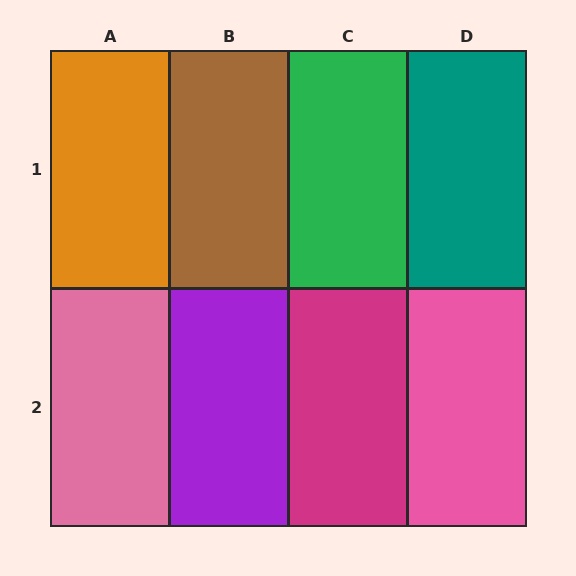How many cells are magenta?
1 cell is magenta.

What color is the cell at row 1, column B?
Brown.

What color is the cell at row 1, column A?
Orange.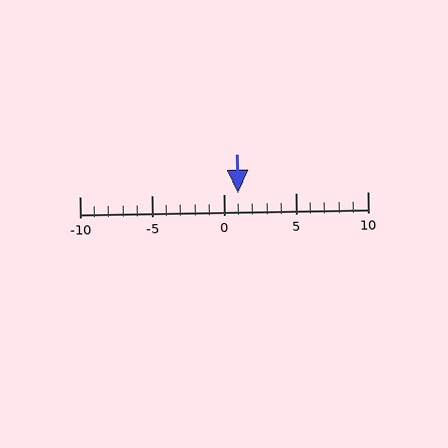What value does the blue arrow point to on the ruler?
The blue arrow points to approximately 1.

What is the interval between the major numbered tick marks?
The major tick marks are spaced 5 units apart.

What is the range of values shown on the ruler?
The ruler shows values from -10 to 10.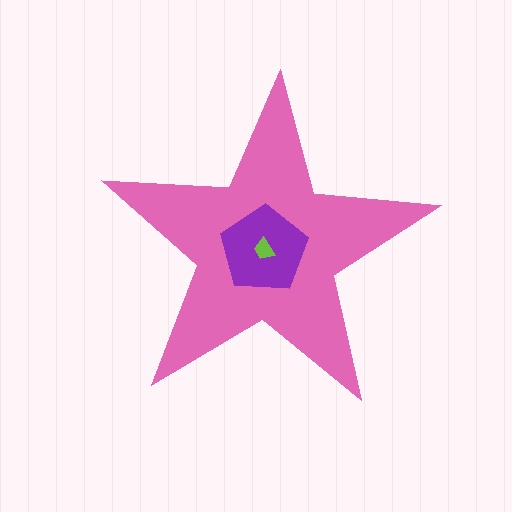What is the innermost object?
The lime trapezoid.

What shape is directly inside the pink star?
The purple pentagon.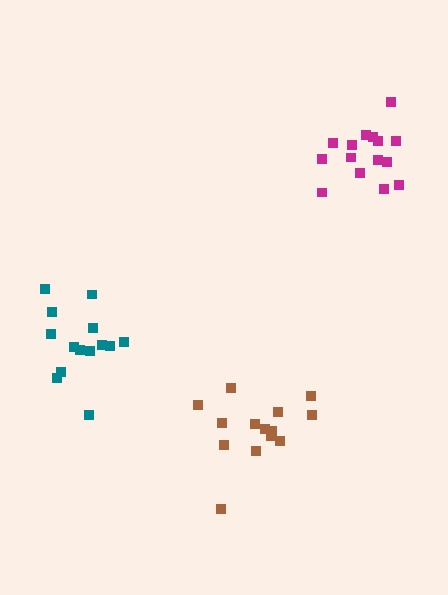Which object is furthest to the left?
The teal cluster is leftmost.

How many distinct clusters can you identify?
There are 3 distinct clusters.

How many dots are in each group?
Group 1: 14 dots, Group 2: 14 dots, Group 3: 15 dots (43 total).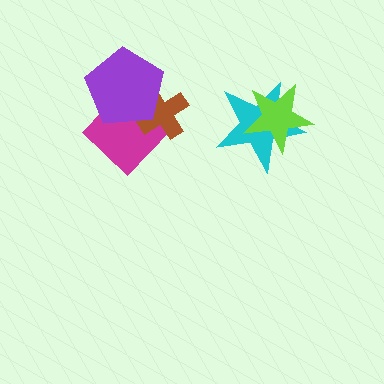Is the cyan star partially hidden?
Yes, it is partially covered by another shape.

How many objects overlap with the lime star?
1 object overlaps with the lime star.